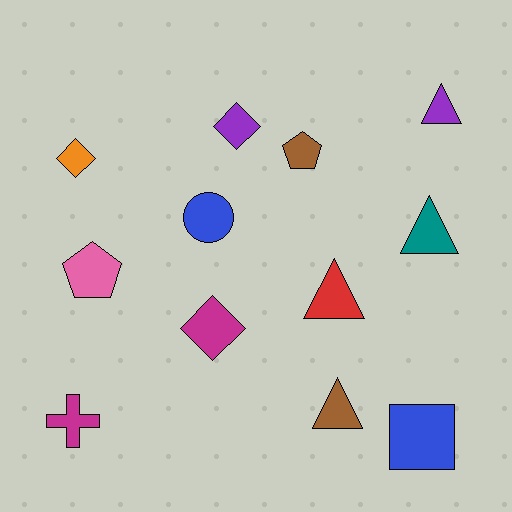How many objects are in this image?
There are 12 objects.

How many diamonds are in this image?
There are 3 diamonds.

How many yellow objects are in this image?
There are no yellow objects.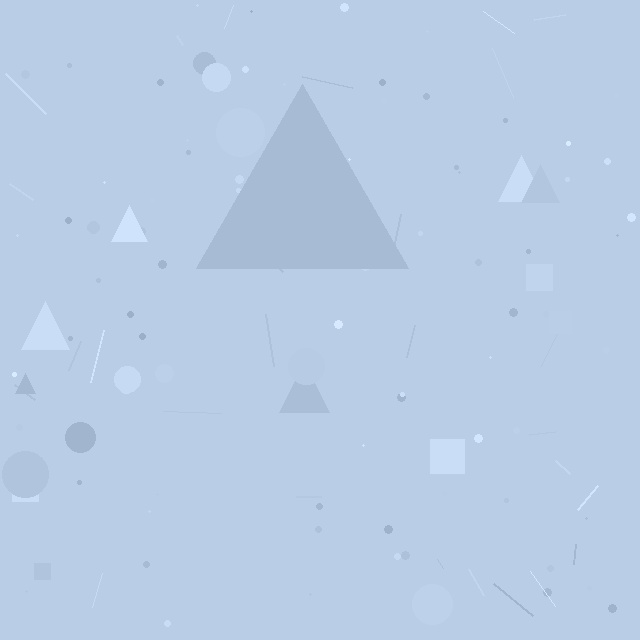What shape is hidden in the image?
A triangle is hidden in the image.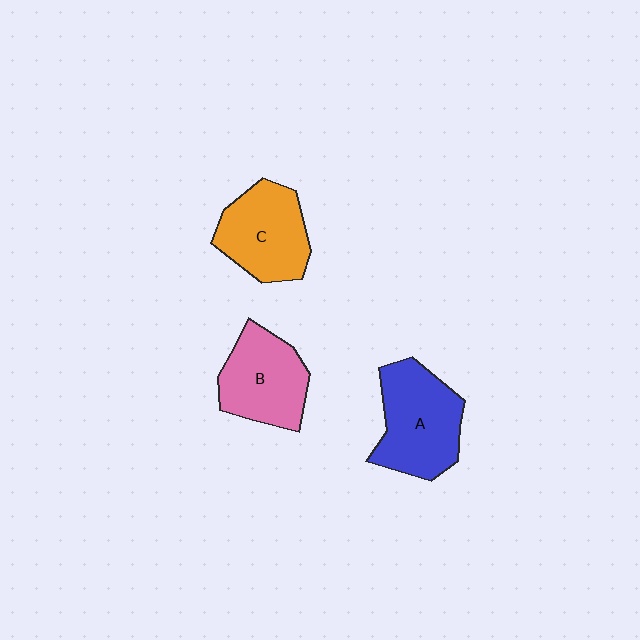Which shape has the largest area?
Shape A (blue).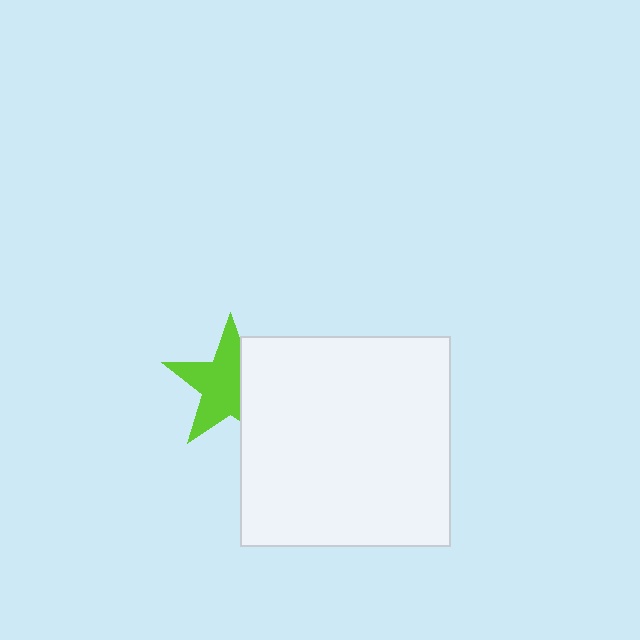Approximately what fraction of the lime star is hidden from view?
Roughly 36% of the lime star is hidden behind the white square.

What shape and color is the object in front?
The object in front is a white square.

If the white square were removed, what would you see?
You would see the complete lime star.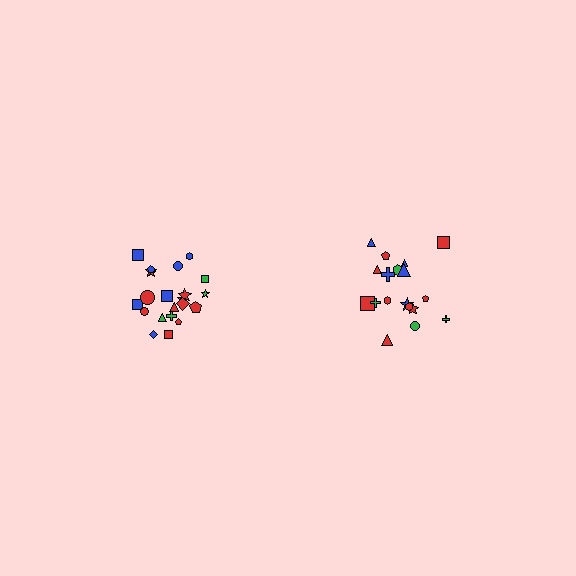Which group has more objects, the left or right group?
The left group.